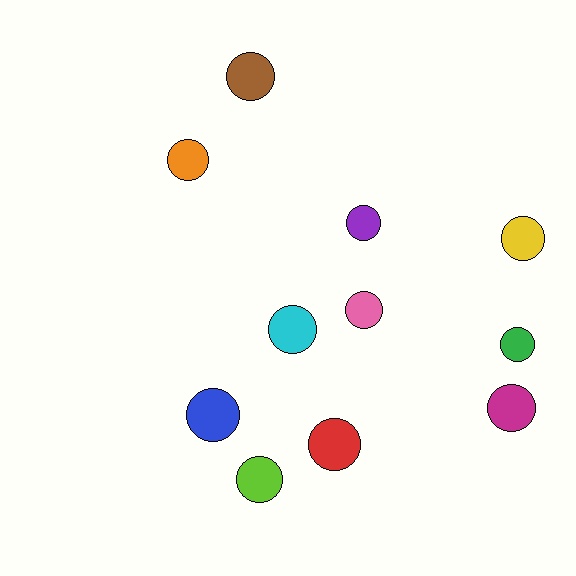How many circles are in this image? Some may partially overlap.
There are 11 circles.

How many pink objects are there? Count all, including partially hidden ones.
There is 1 pink object.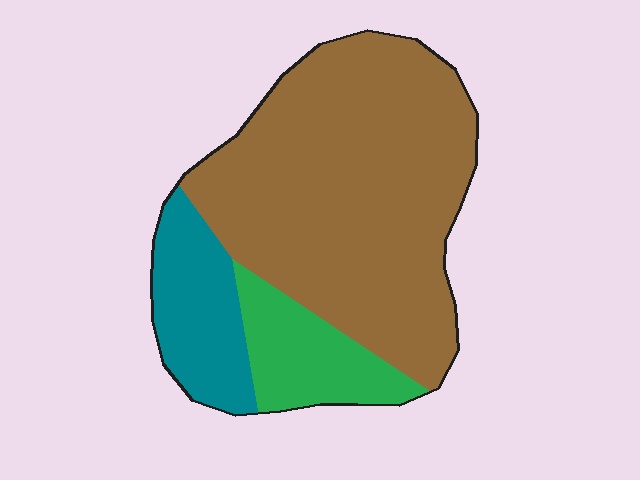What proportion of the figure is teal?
Teal takes up about one sixth (1/6) of the figure.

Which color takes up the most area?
Brown, at roughly 70%.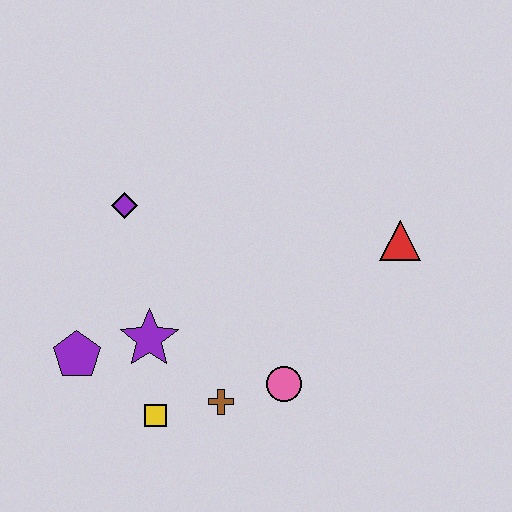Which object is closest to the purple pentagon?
The purple star is closest to the purple pentagon.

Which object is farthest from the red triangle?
The purple pentagon is farthest from the red triangle.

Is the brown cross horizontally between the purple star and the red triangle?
Yes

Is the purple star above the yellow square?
Yes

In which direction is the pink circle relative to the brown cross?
The pink circle is to the right of the brown cross.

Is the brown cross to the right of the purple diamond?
Yes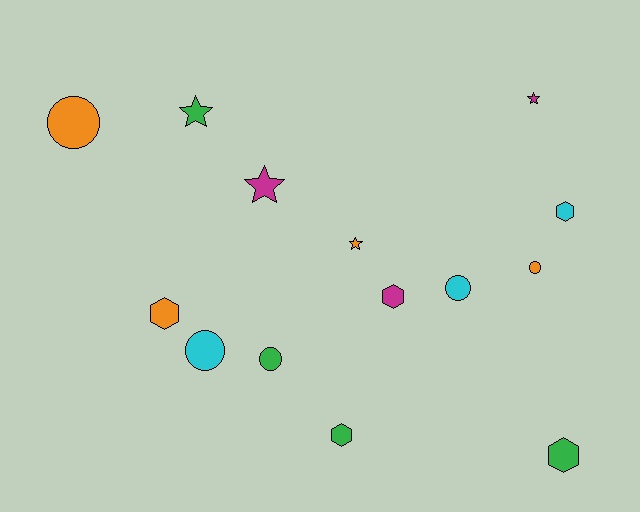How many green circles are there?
There is 1 green circle.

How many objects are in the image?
There are 14 objects.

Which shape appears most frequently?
Hexagon, with 5 objects.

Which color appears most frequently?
Orange, with 4 objects.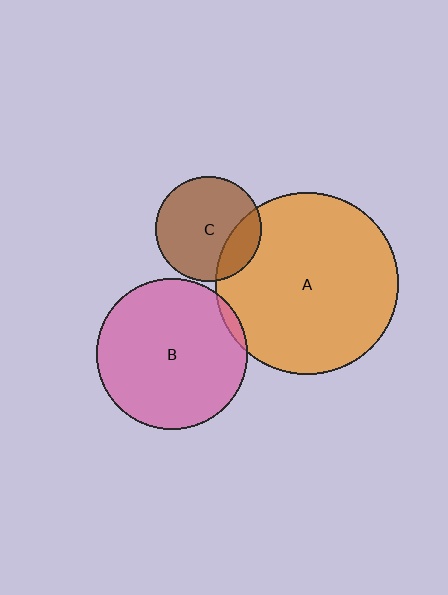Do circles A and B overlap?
Yes.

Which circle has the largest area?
Circle A (orange).